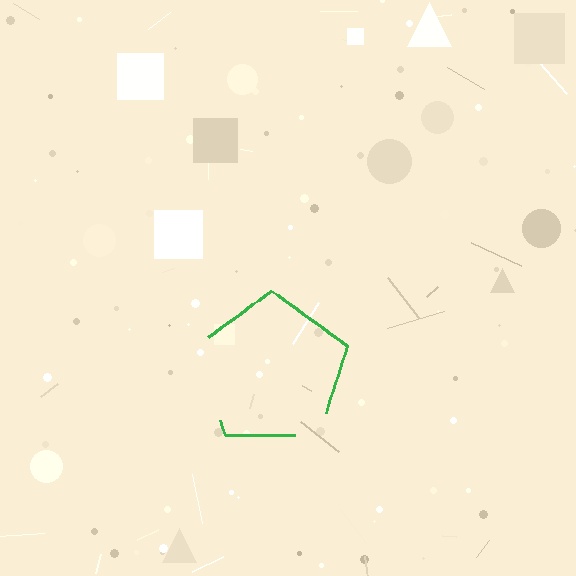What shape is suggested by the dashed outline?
The dashed outline suggests a pentagon.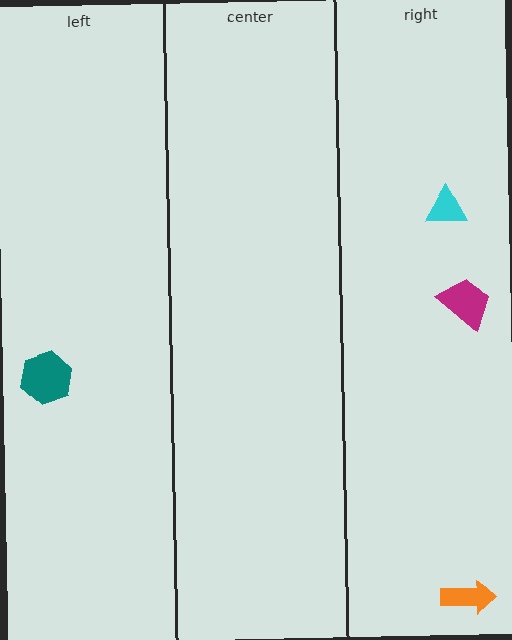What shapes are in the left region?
The teal hexagon.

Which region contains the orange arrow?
The right region.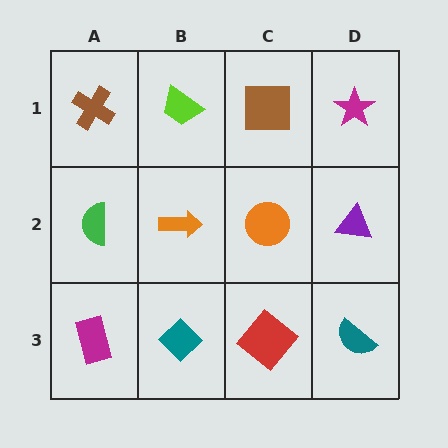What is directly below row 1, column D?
A purple triangle.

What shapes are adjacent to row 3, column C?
An orange circle (row 2, column C), a teal diamond (row 3, column B), a teal semicircle (row 3, column D).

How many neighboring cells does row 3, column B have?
3.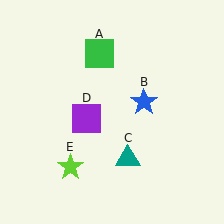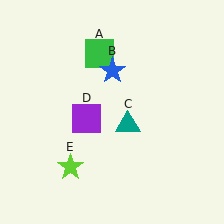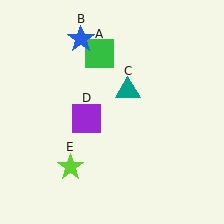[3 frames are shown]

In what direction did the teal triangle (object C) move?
The teal triangle (object C) moved up.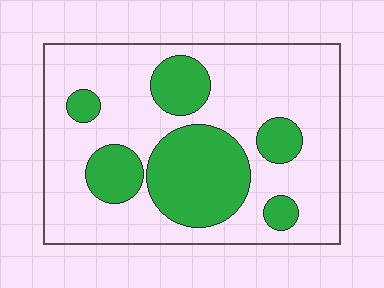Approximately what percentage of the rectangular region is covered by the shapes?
Approximately 30%.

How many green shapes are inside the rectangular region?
6.